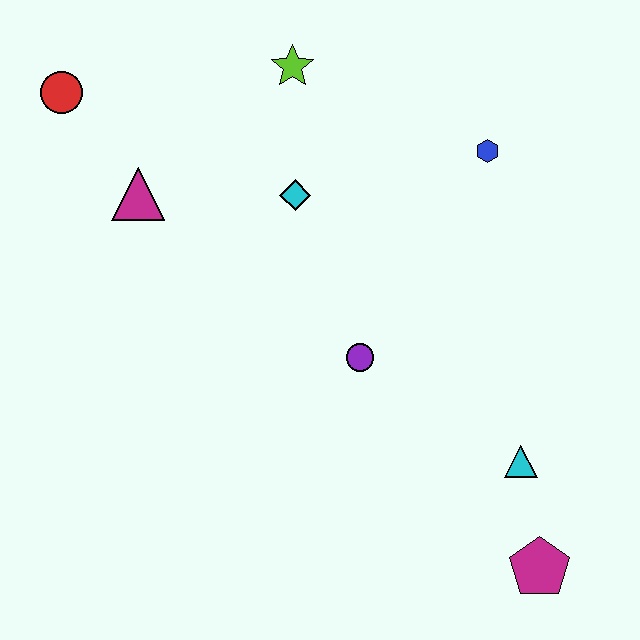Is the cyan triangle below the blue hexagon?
Yes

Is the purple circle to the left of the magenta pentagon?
Yes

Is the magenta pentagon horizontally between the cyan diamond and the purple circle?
No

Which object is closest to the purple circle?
The cyan diamond is closest to the purple circle.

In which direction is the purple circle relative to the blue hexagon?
The purple circle is below the blue hexagon.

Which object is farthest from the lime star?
The magenta pentagon is farthest from the lime star.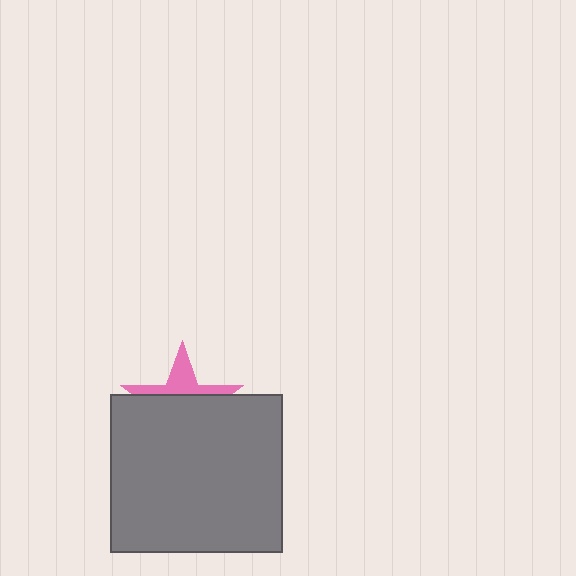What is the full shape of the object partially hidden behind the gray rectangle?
The partially hidden object is a pink star.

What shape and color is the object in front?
The object in front is a gray rectangle.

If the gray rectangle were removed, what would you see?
You would see the complete pink star.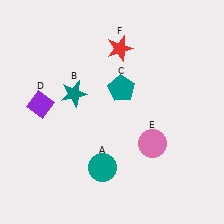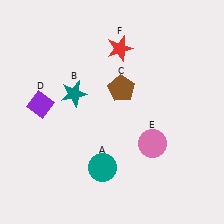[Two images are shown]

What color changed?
The pentagon (C) changed from teal in Image 1 to brown in Image 2.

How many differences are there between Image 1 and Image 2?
There is 1 difference between the two images.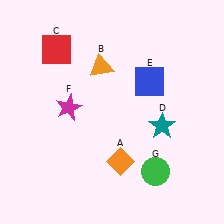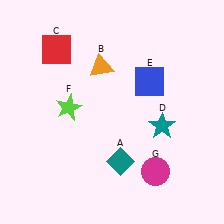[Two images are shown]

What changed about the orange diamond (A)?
In Image 1, A is orange. In Image 2, it changed to teal.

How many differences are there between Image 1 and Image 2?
There are 3 differences between the two images.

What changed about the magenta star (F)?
In Image 1, F is magenta. In Image 2, it changed to lime.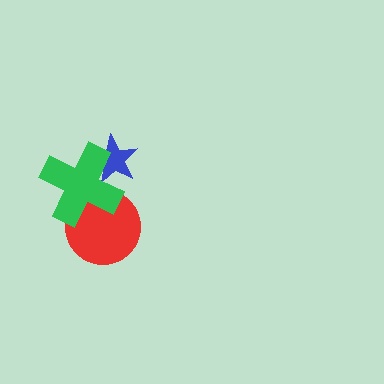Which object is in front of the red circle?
The green cross is in front of the red circle.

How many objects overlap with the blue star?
1 object overlaps with the blue star.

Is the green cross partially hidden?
No, no other shape covers it.